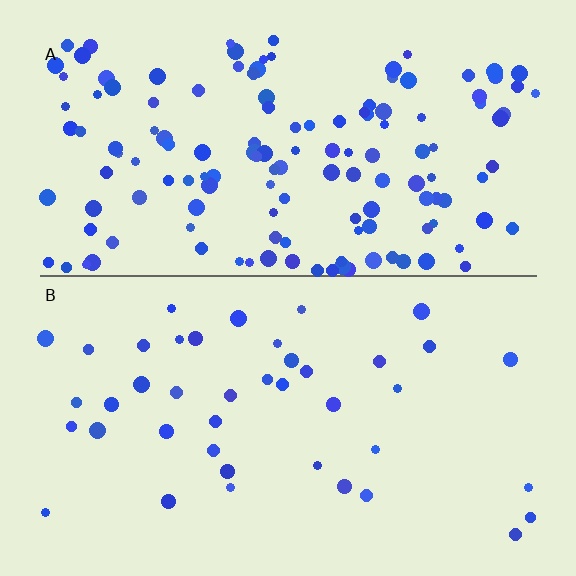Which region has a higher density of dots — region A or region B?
A (the top).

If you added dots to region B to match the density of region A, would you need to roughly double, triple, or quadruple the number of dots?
Approximately triple.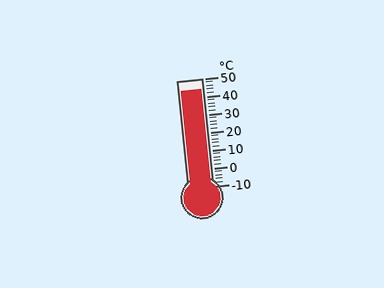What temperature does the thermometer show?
The thermometer shows approximately 44°C.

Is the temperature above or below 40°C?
The temperature is above 40°C.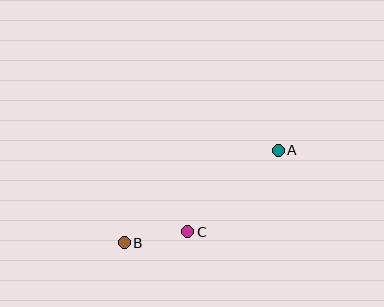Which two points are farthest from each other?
Points A and B are farthest from each other.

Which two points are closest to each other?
Points B and C are closest to each other.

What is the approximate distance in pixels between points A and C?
The distance between A and C is approximately 122 pixels.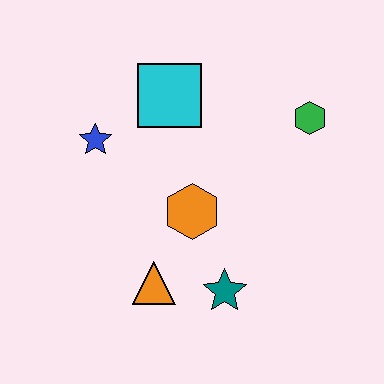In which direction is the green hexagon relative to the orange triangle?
The green hexagon is above the orange triangle.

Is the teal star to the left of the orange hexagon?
No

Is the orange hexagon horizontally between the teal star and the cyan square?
Yes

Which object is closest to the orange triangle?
The teal star is closest to the orange triangle.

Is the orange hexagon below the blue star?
Yes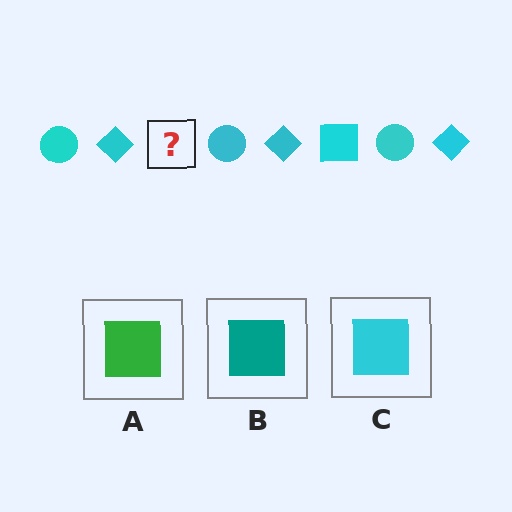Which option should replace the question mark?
Option C.